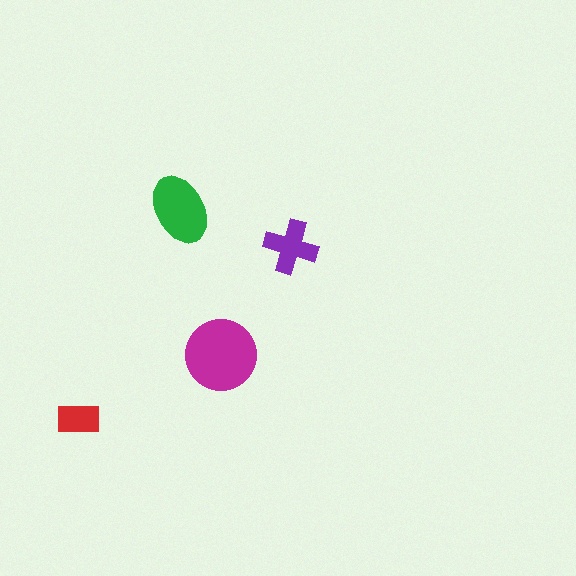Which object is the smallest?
The red rectangle.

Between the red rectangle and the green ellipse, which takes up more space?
The green ellipse.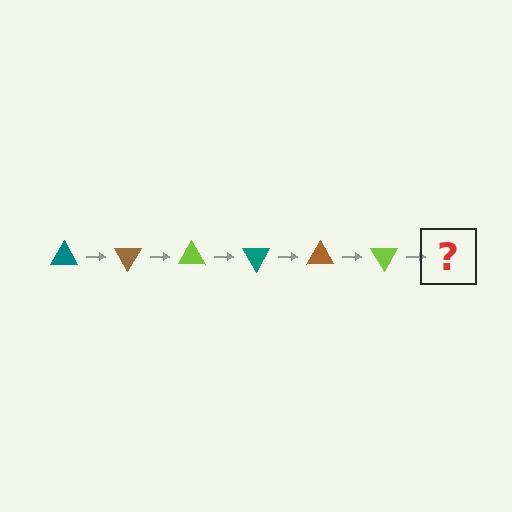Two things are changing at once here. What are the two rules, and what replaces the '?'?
The two rules are that it rotates 60 degrees each step and the color cycles through teal, brown, and lime. The '?' should be a teal triangle, rotated 360 degrees from the start.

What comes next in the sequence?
The next element should be a teal triangle, rotated 360 degrees from the start.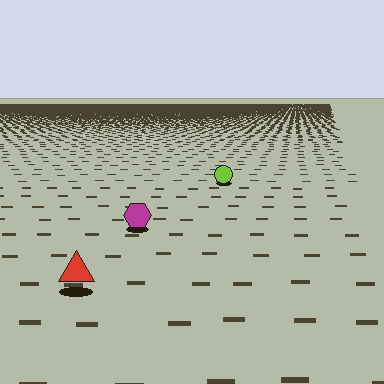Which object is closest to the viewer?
The red triangle is closest. The texture marks near it are larger and more spread out.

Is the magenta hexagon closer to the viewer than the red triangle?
No. The red triangle is closer — you can tell from the texture gradient: the ground texture is coarser near it.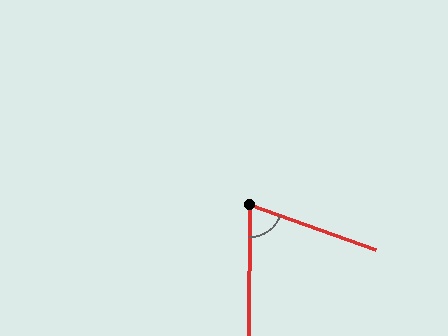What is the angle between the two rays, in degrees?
Approximately 71 degrees.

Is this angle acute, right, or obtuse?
It is acute.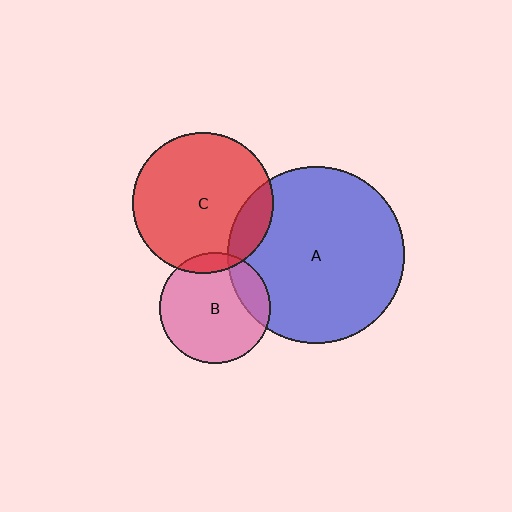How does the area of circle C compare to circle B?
Approximately 1.6 times.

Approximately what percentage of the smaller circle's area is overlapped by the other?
Approximately 20%.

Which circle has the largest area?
Circle A (blue).